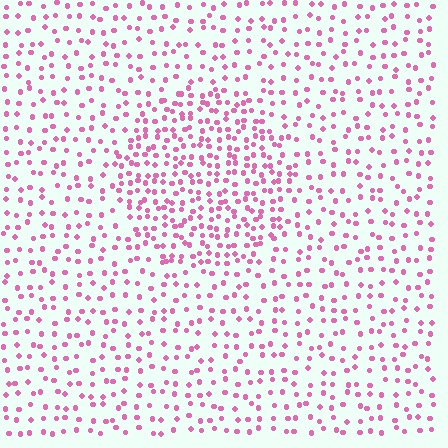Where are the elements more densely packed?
The elements are more densely packed inside the circle boundary.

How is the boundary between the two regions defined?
The boundary is defined by a change in element density (approximately 1.9x ratio). All elements are the same color, size, and shape.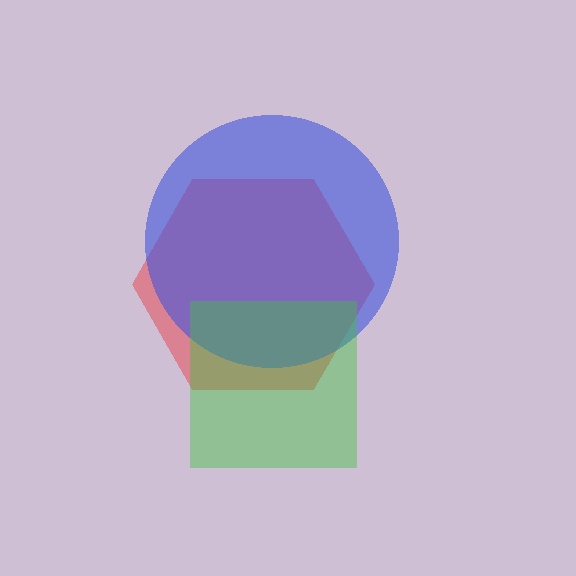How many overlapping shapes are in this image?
There are 3 overlapping shapes in the image.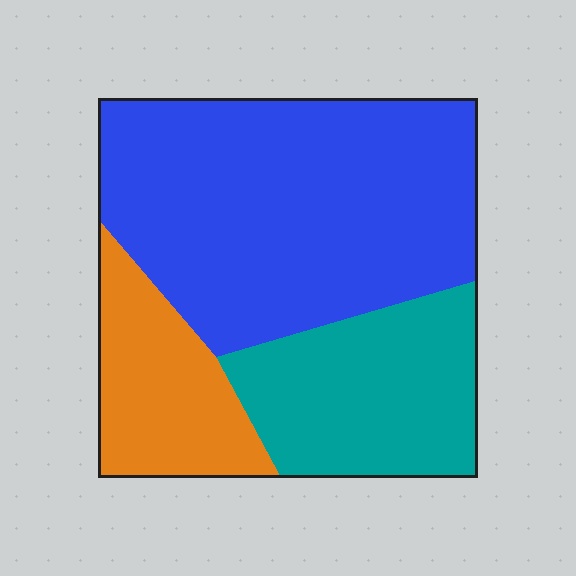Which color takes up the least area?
Orange, at roughly 20%.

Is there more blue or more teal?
Blue.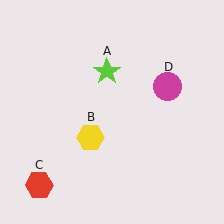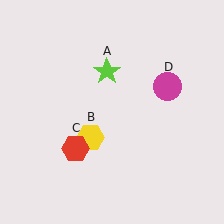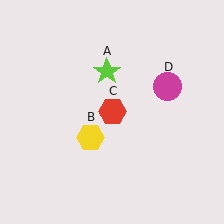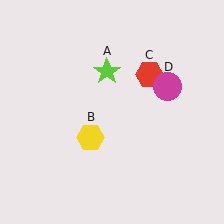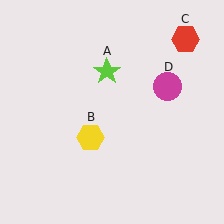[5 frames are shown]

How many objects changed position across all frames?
1 object changed position: red hexagon (object C).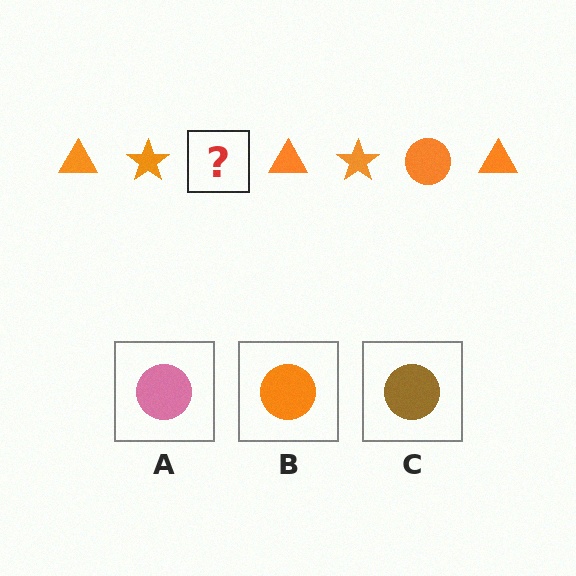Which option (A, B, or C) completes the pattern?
B.